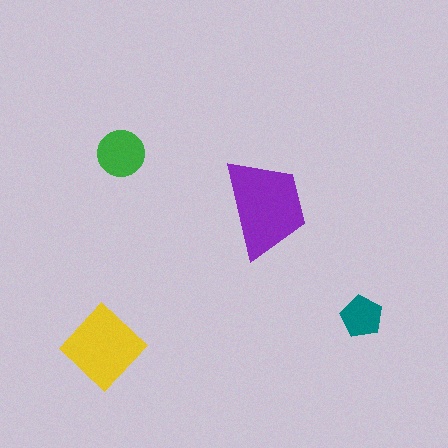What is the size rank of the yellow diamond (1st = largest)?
2nd.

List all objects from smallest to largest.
The teal pentagon, the green circle, the yellow diamond, the purple trapezoid.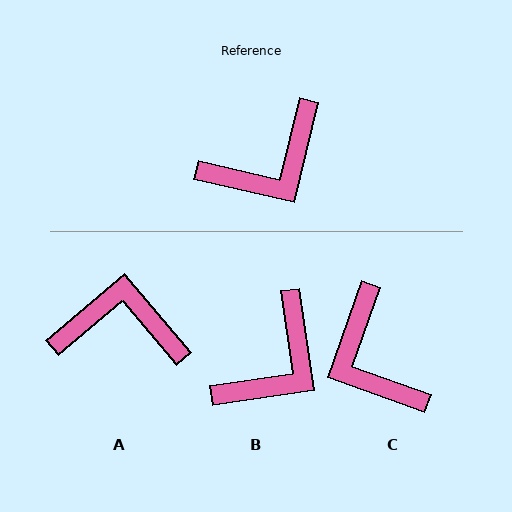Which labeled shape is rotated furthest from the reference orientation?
A, about 144 degrees away.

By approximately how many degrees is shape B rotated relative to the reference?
Approximately 21 degrees counter-clockwise.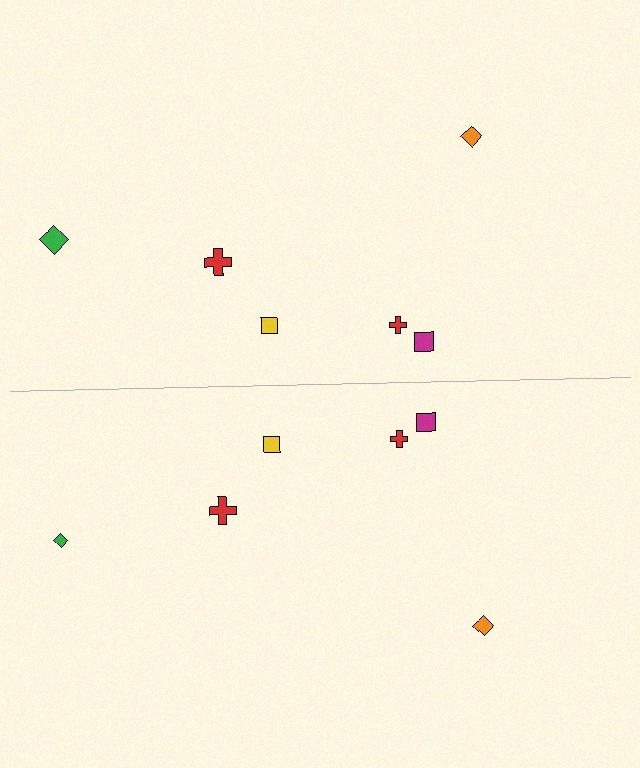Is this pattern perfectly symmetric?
No, the pattern is not perfectly symmetric. The green diamond on the bottom side has a different size than its mirror counterpart.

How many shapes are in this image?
There are 12 shapes in this image.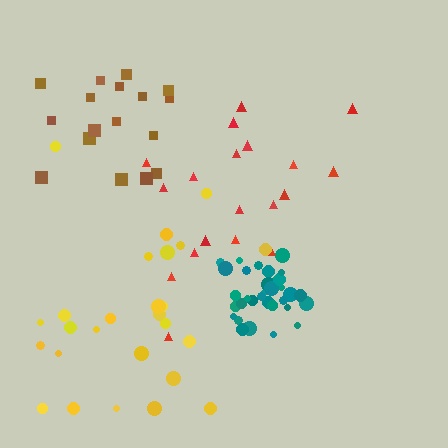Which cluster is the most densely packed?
Teal.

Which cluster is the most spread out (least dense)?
Red.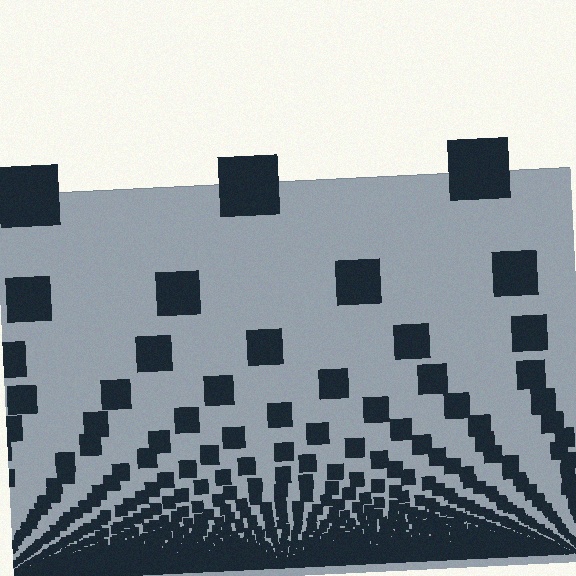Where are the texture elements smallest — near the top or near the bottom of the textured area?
Near the bottom.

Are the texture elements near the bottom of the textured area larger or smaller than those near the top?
Smaller. The gradient is inverted — elements near the bottom are smaller and denser.